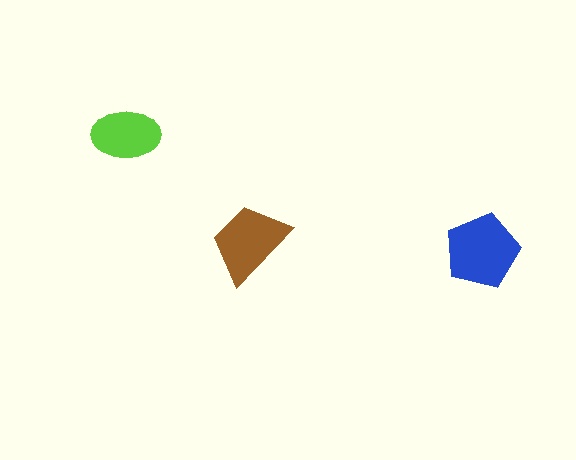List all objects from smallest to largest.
The lime ellipse, the brown trapezoid, the blue pentagon.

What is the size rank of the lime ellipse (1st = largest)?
3rd.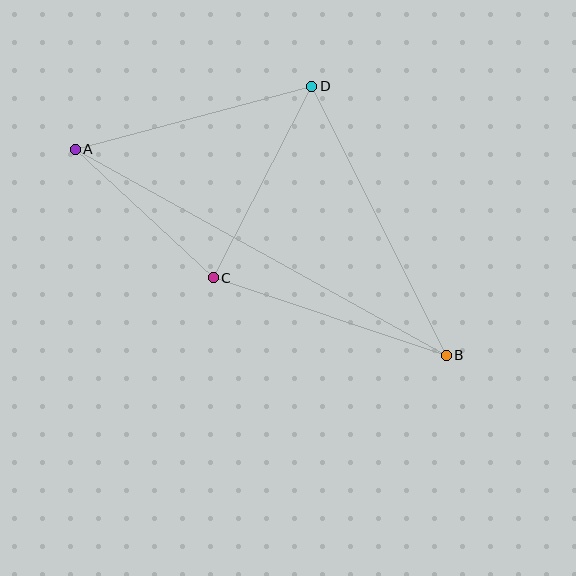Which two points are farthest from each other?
Points A and B are farthest from each other.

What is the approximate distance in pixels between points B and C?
The distance between B and C is approximately 246 pixels.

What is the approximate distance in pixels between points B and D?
The distance between B and D is approximately 301 pixels.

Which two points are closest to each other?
Points A and C are closest to each other.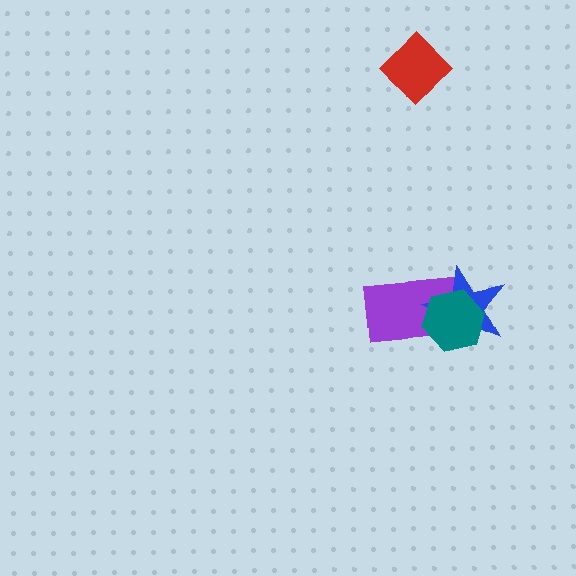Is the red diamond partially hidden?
No, no other shape covers it.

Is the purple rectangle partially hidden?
Yes, it is partially covered by another shape.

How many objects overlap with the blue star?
2 objects overlap with the blue star.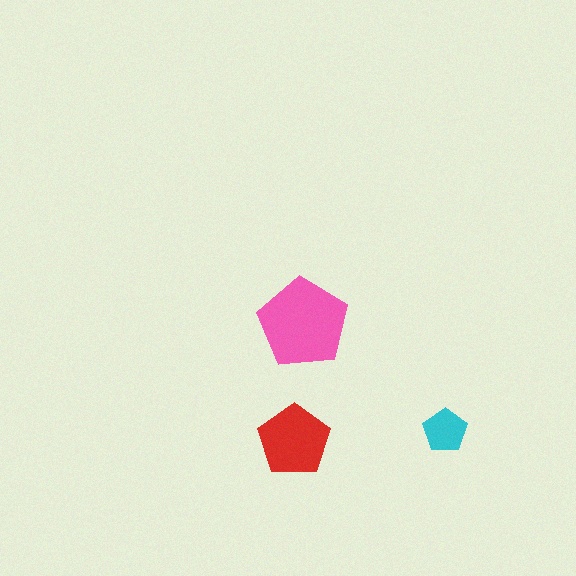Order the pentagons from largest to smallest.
the pink one, the red one, the cyan one.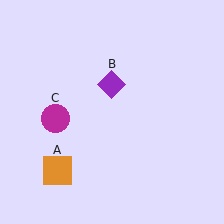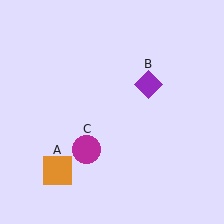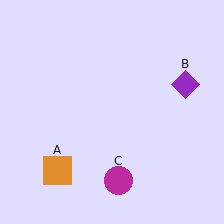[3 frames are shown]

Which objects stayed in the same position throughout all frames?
Orange square (object A) remained stationary.